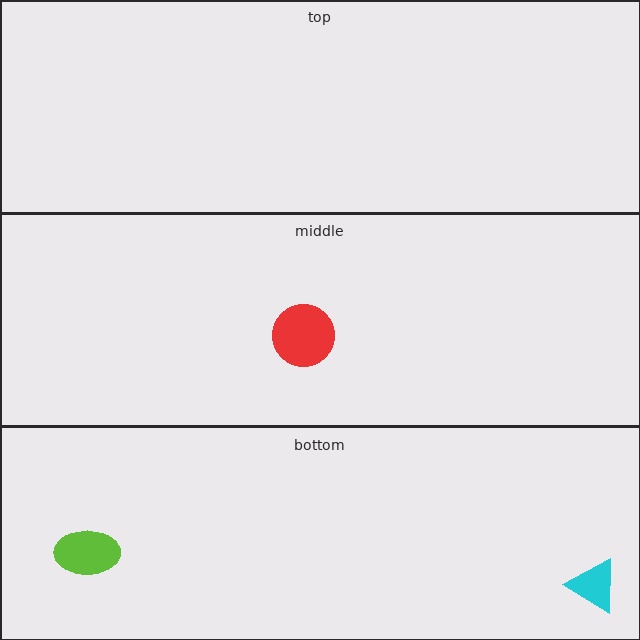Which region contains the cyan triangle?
The bottom region.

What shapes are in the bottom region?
The cyan triangle, the lime ellipse.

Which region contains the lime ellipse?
The bottom region.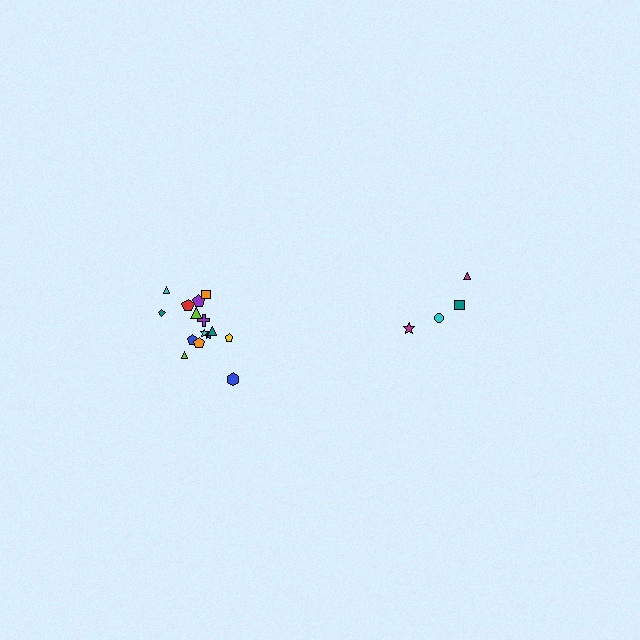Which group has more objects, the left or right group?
The left group.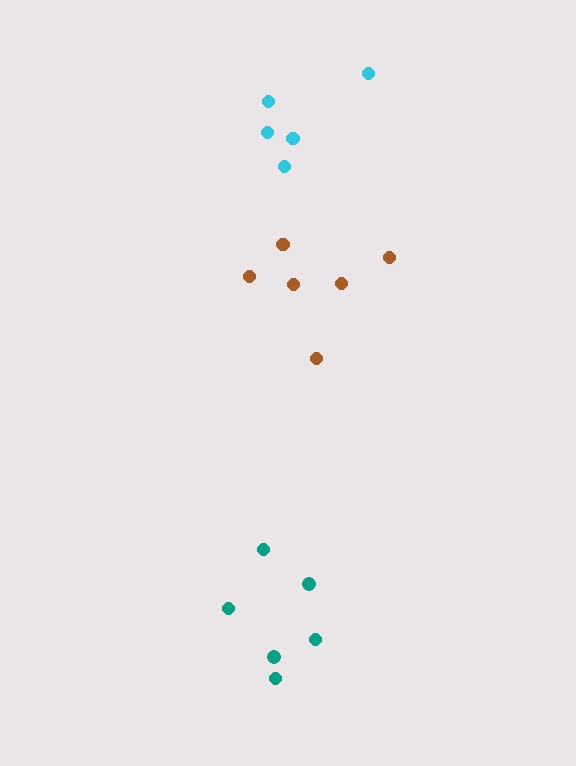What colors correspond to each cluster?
The clusters are colored: brown, cyan, teal.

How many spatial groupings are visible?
There are 3 spatial groupings.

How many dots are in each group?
Group 1: 6 dots, Group 2: 5 dots, Group 3: 6 dots (17 total).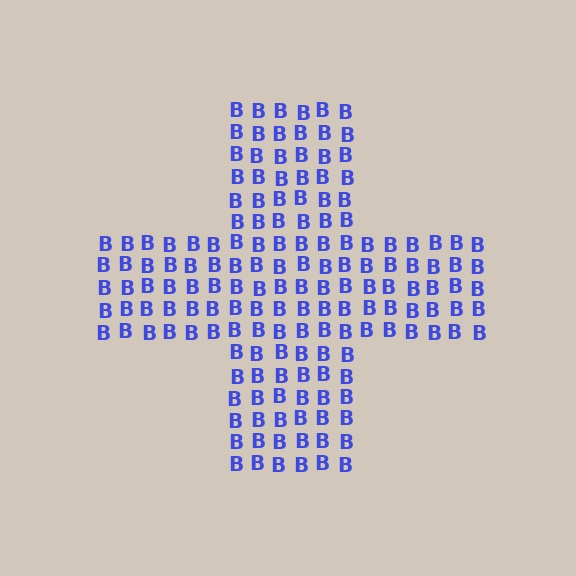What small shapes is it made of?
It is made of small letter B's.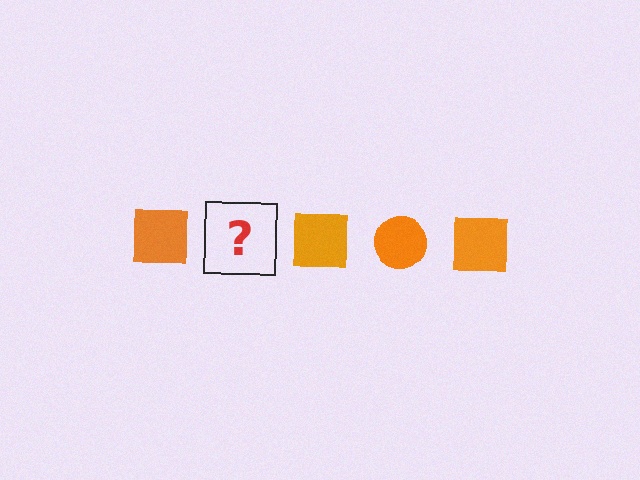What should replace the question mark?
The question mark should be replaced with an orange circle.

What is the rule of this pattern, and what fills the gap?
The rule is that the pattern cycles through square, circle shapes in orange. The gap should be filled with an orange circle.